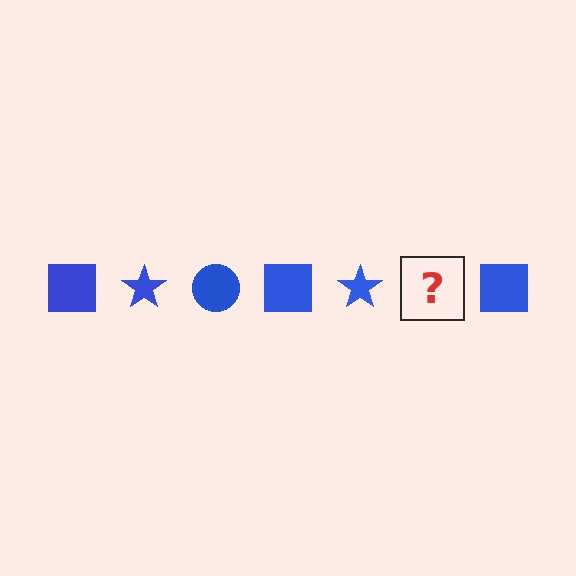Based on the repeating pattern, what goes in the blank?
The blank should be a blue circle.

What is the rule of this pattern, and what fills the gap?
The rule is that the pattern cycles through square, star, circle shapes in blue. The gap should be filled with a blue circle.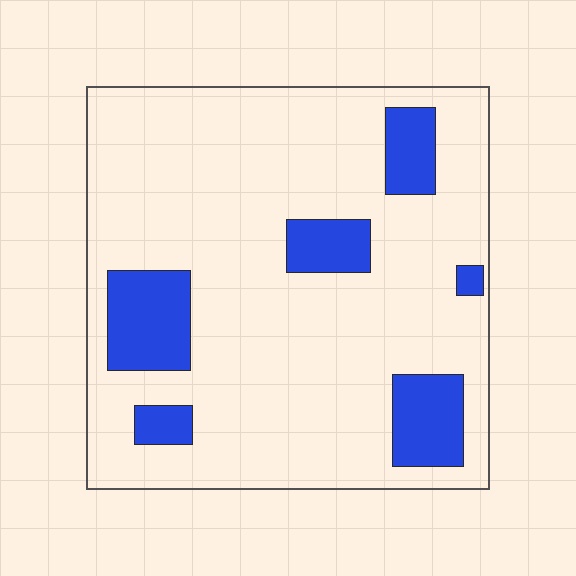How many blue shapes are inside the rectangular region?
6.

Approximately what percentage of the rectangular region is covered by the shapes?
Approximately 15%.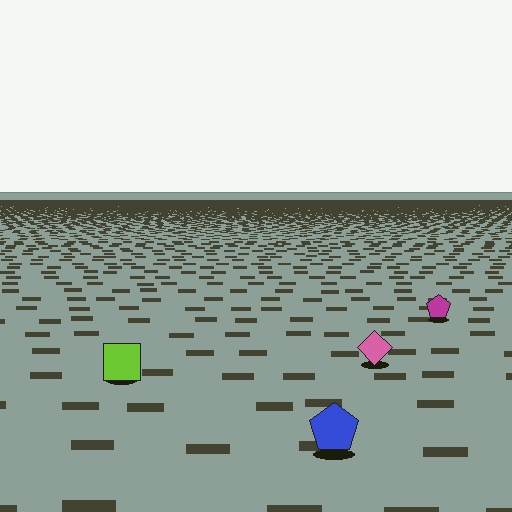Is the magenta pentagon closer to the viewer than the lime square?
No. The lime square is closer — you can tell from the texture gradient: the ground texture is coarser near it.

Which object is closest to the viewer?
The blue pentagon is closest. The texture marks near it are larger and more spread out.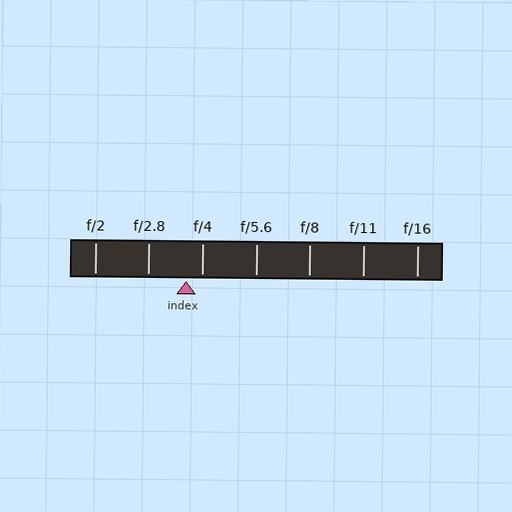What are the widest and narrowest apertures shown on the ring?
The widest aperture shown is f/2 and the narrowest is f/16.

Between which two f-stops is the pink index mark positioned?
The index mark is between f/2.8 and f/4.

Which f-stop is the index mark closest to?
The index mark is closest to f/4.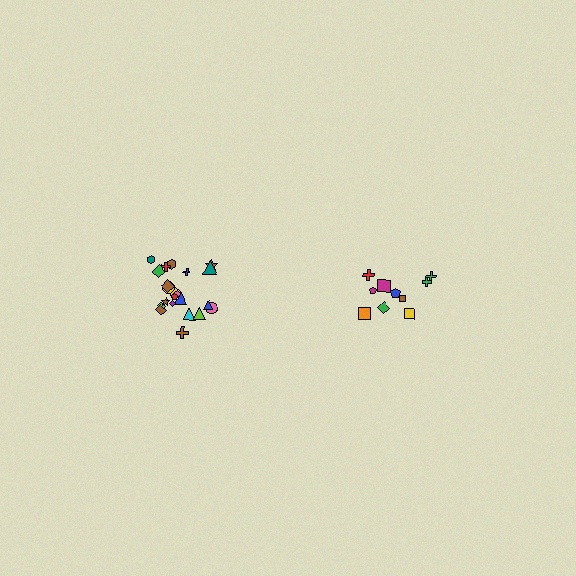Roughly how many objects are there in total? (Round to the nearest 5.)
Roughly 30 objects in total.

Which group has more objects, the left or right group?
The left group.